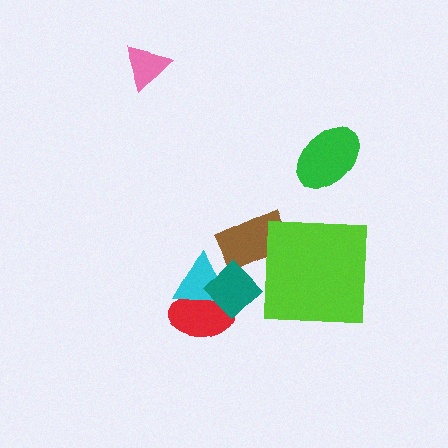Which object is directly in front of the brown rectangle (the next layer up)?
The teal diamond is directly in front of the brown rectangle.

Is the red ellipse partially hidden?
Yes, it is partially covered by another shape.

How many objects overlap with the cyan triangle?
2 objects overlap with the cyan triangle.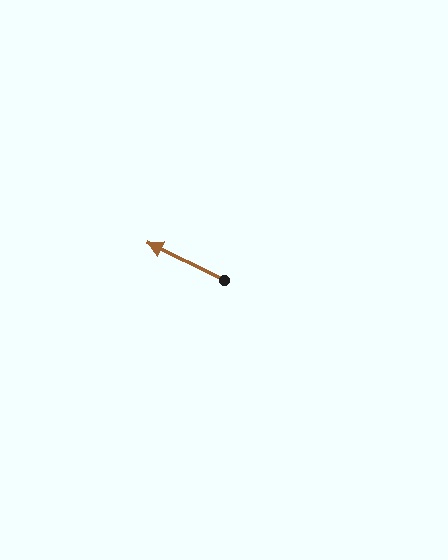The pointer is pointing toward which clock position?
Roughly 10 o'clock.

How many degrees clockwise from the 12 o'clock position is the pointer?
Approximately 296 degrees.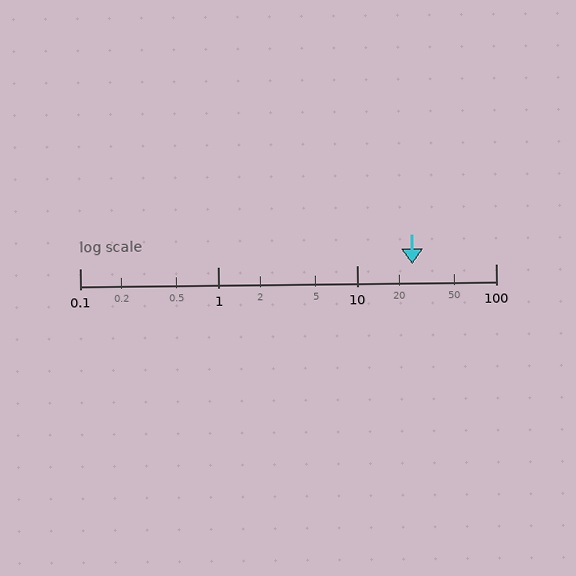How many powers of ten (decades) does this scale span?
The scale spans 3 decades, from 0.1 to 100.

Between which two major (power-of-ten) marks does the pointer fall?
The pointer is between 10 and 100.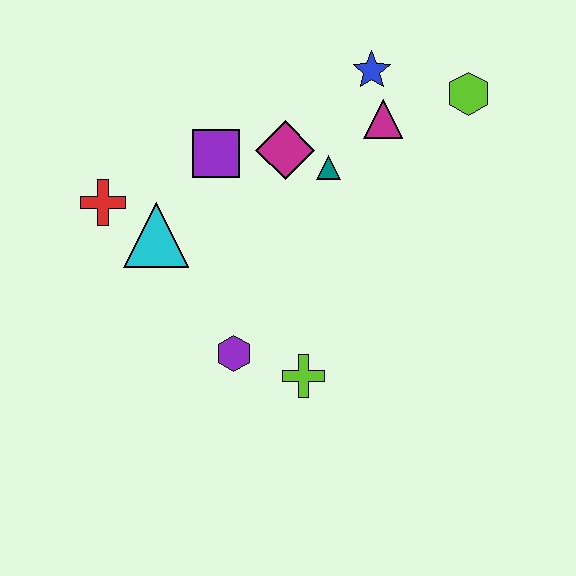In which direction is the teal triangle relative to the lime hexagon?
The teal triangle is to the left of the lime hexagon.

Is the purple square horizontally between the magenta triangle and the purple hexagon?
No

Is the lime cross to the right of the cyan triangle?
Yes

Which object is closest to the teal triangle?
The magenta diamond is closest to the teal triangle.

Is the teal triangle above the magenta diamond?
No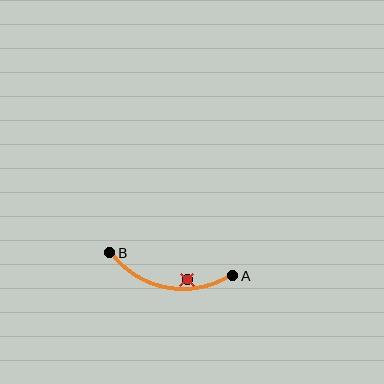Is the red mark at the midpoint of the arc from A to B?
No — the red mark does not lie on the arc at all. It sits slightly inside the curve.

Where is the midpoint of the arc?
The arc midpoint is the point on the curve farthest from the straight line joining A and B. It sits below that line.